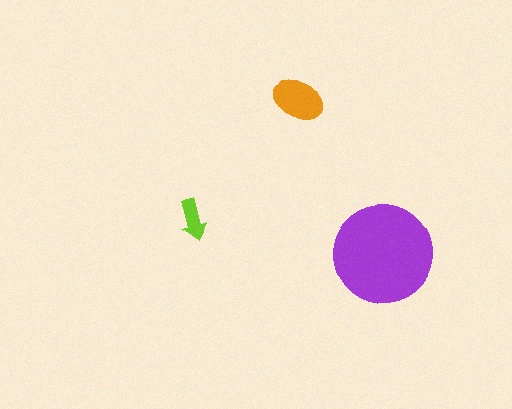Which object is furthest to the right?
The purple circle is rightmost.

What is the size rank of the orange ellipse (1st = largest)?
2nd.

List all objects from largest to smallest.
The purple circle, the orange ellipse, the lime arrow.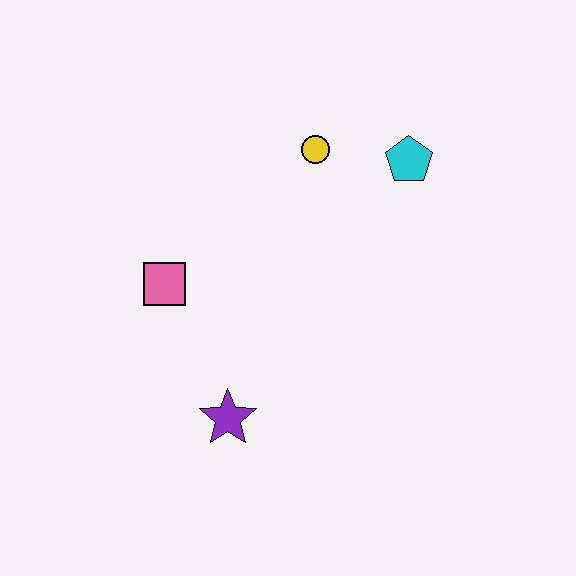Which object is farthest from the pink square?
The cyan pentagon is farthest from the pink square.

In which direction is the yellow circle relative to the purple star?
The yellow circle is above the purple star.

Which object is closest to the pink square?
The purple star is closest to the pink square.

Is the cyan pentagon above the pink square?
Yes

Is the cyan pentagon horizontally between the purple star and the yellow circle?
No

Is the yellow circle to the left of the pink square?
No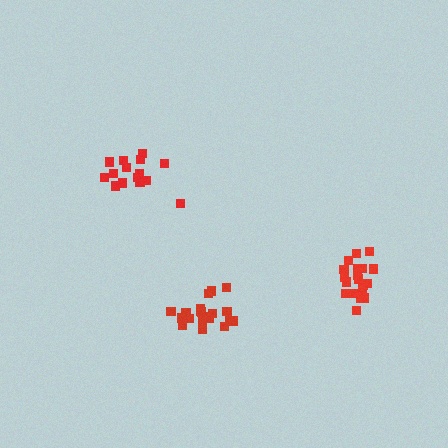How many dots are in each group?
Group 1: 19 dots, Group 2: 21 dots, Group 3: 15 dots (55 total).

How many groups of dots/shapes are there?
There are 3 groups.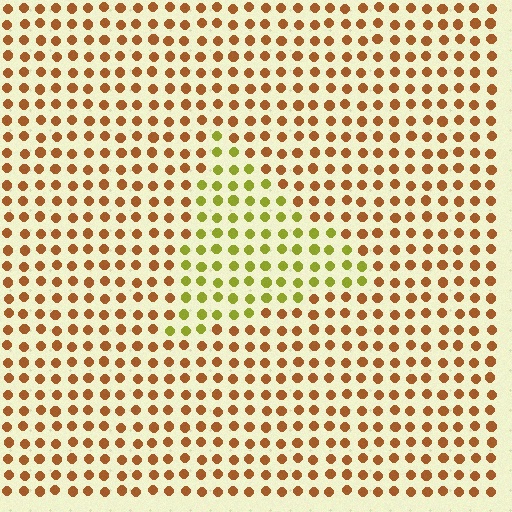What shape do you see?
I see a triangle.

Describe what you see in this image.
The image is filled with small brown elements in a uniform arrangement. A triangle-shaped region is visible where the elements are tinted to a slightly different hue, forming a subtle color boundary.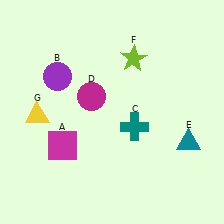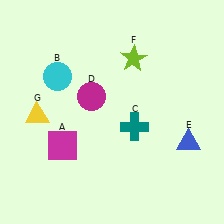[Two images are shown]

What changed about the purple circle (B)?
In Image 1, B is purple. In Image 2, it changed to cyan.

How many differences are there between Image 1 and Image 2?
There are 2 differences between the two images.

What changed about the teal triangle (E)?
In Image 1, E is teal. In Image 2, it changed to blue.